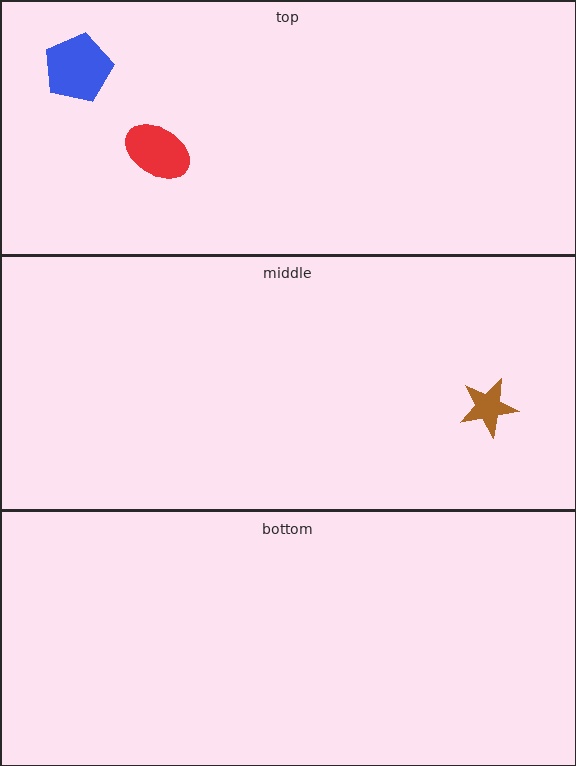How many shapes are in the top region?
2.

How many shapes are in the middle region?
1.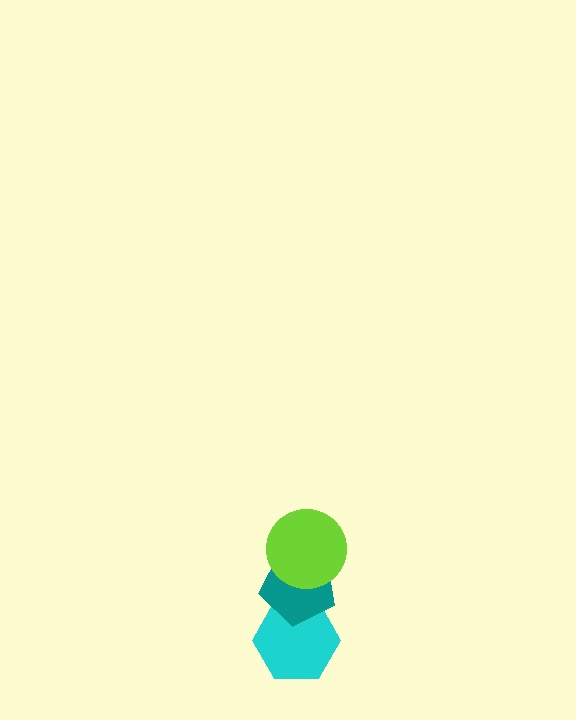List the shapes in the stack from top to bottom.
From top to bottom: the lime circle, the teal pentagon, the cyan hexagon.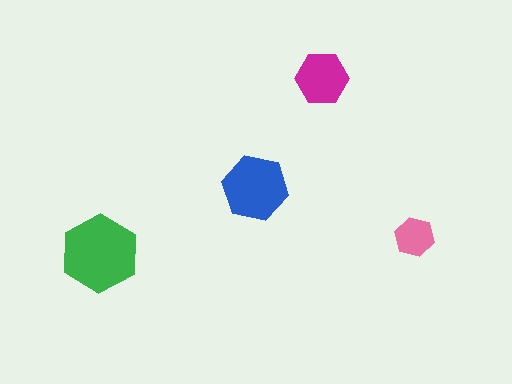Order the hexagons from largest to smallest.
the green one, the blue one, the magenta one, the pink one.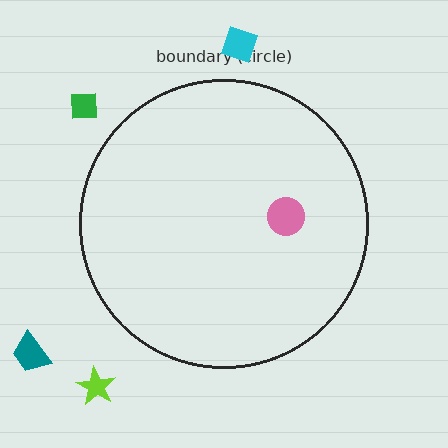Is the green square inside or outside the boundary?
Outside.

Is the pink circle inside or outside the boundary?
Inside.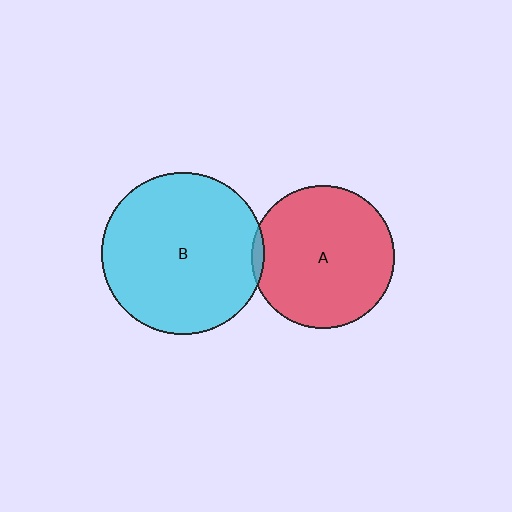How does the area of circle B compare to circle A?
Approximately 1.3 times.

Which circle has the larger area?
Circle B (cyan).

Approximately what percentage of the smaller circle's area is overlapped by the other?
Approximately 5%.